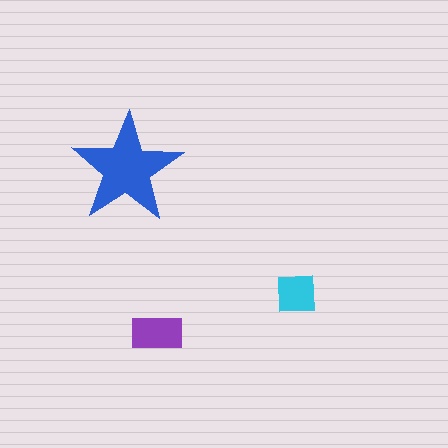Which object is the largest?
The blue star.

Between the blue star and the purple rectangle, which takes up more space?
The blue star.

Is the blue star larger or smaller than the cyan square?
Larger.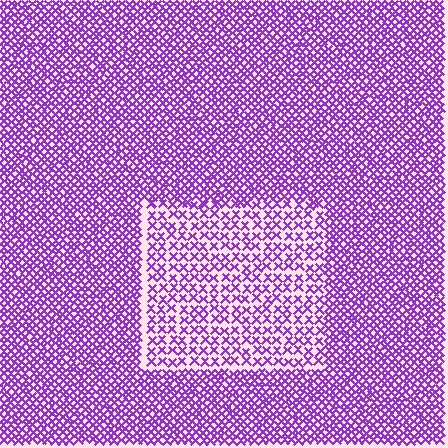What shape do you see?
I see a rectangle.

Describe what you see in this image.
The image contains small purple elements arranged at two different densities. A rectangle-shaped region is visible where the elements are less densely packed than the surrounding area.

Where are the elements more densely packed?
The elements are more densely packed outside the rectangle boundary.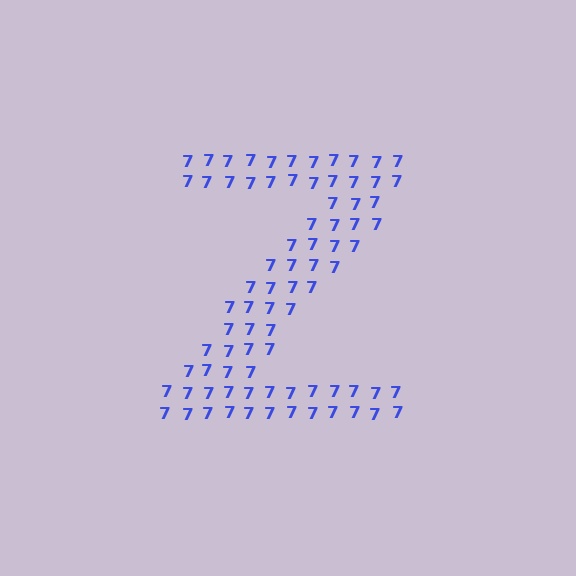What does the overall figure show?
The overall figure shows the letter Z.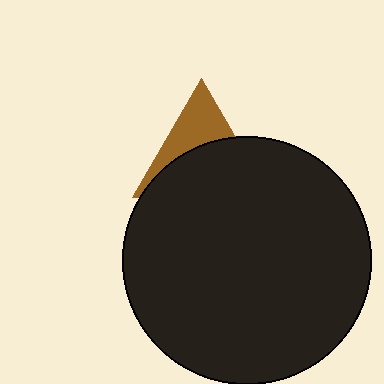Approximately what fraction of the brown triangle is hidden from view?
Roughly 61% of the brown triangle is hidden behind the black circle.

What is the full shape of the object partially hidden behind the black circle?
The partially hidden object is a brown triangle.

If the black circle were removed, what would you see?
You would see the complete brown triangle.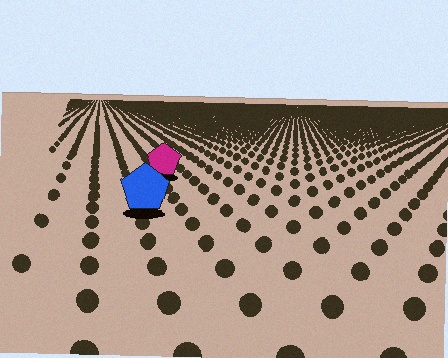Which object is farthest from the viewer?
The magenta pentagon is farthest from the viewer. It appears smaller and the ground texture around it is denser.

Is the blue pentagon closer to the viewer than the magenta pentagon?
Yes. The blue pentagon is closer — you can tell from the texture gradient: the ground texture is coarser near it.